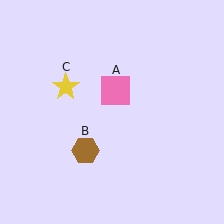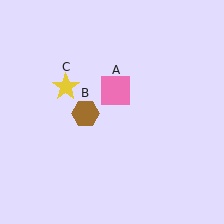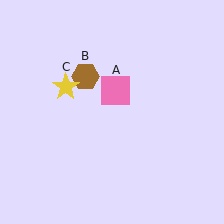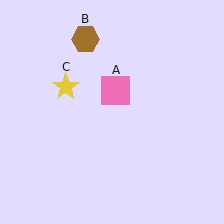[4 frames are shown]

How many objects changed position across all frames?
1 object changed position: brown hexagon (object B).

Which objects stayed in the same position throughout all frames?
Pink square (object A) and yellow star (object C) remained stationary.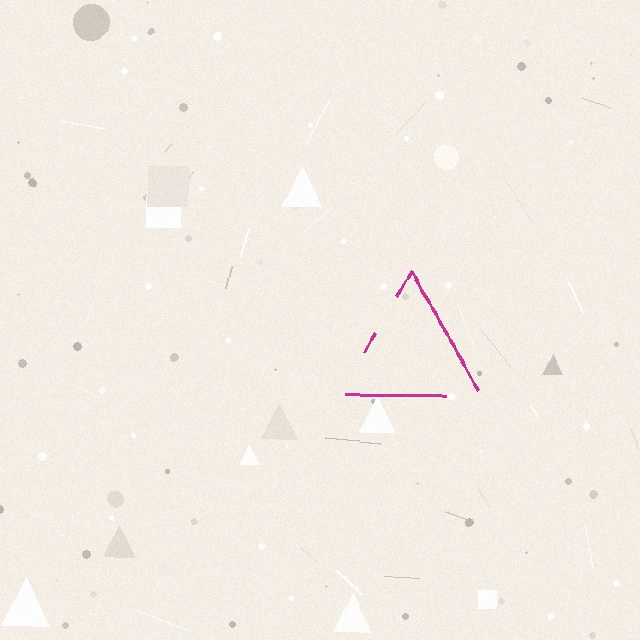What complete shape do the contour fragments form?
The contour fragments form a triangle.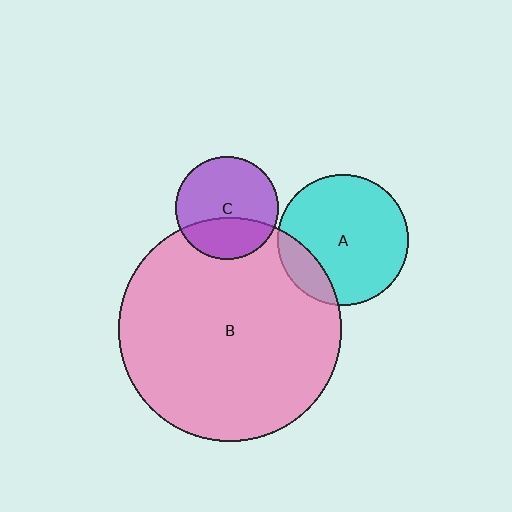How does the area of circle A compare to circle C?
Approximately 1.6 times.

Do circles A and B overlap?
Yes.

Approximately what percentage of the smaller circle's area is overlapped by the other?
Approximately 15%.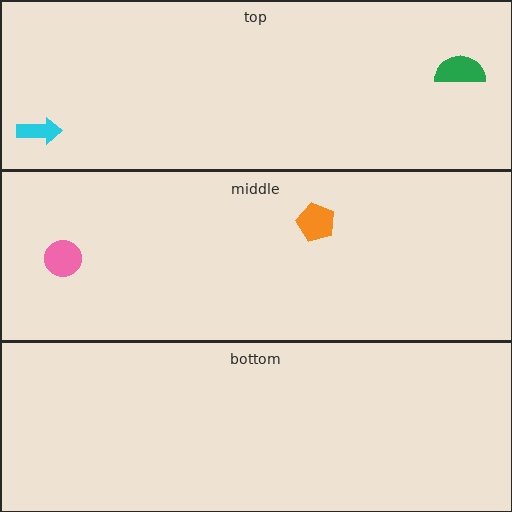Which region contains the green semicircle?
The top region.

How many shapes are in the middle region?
2.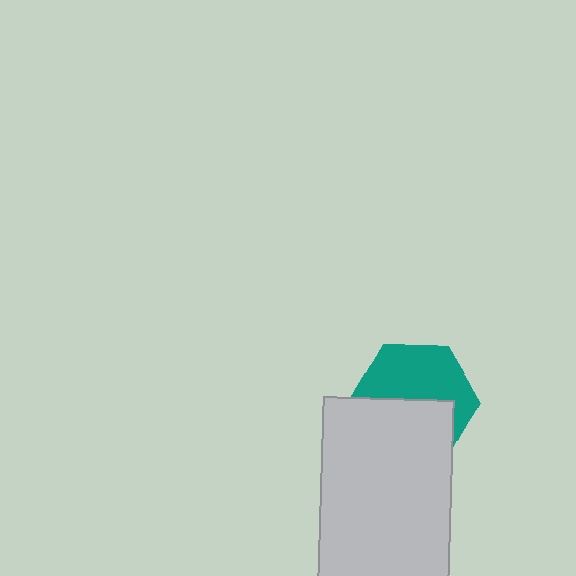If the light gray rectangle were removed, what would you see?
You would see the complete teal hexagon.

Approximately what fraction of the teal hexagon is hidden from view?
Roughly 47% of the teal hexagon is hidden behind the light gray rectangle.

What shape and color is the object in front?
The object in front is a light gray rectangle.